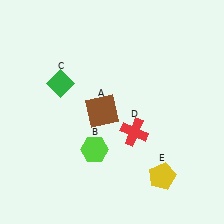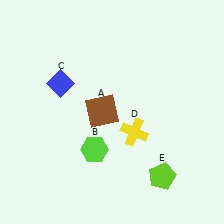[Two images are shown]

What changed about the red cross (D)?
In Image 1, D is red. In Image 2, it changed to yellow.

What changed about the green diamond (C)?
In Image 1, C is green. In Image 2, it changed to blue.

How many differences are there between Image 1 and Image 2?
There are 3 differences between the two images.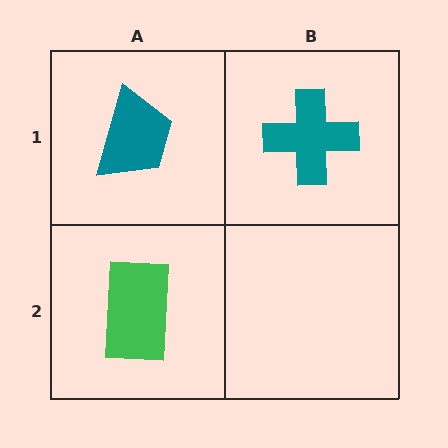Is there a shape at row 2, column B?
No, that cell is empty.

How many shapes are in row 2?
1 shape.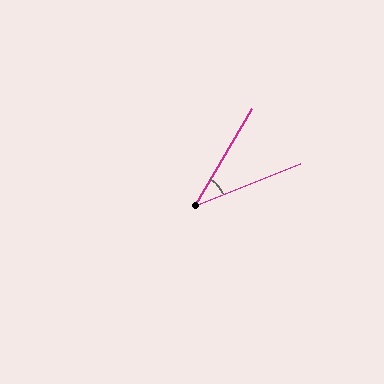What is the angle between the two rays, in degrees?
Approximately 38 degrees.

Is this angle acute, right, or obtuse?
It is acute.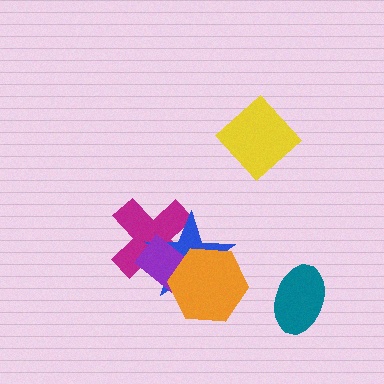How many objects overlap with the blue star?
3 objects overlap with the blue star.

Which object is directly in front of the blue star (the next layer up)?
The purple rectangle is directly in front of the blue star.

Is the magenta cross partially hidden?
Yes, it is partially covered by another shape.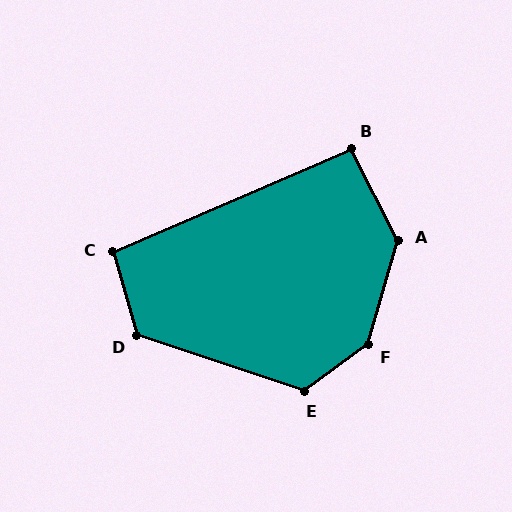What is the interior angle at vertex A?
Approximately 137 degrees (obtuse).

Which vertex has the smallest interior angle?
B, at approximately 94 degrees.